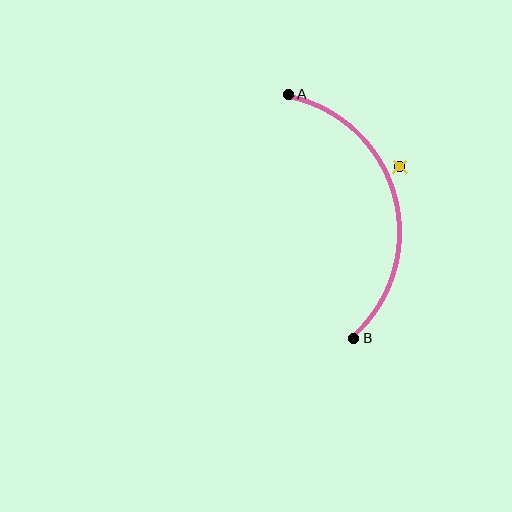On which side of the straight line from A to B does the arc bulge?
The arc bulges to the right of the straight line connecting A and B.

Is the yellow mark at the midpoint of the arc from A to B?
No — the yellow mark does not lie on the arc at all. It sits slightly outside the curve.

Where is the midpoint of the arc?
The arc midpoint is the point on the curve farthest from the straight line joining A and B. It sits to the right of that line.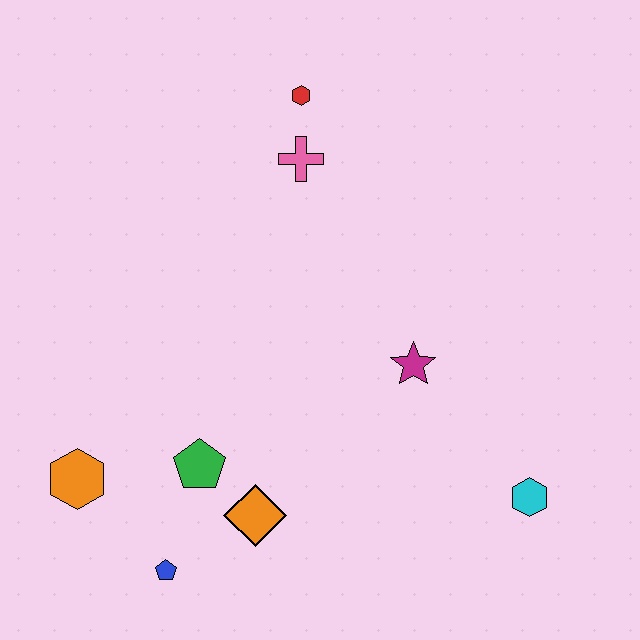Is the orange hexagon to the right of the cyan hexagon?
No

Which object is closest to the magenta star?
The cyan hexagon is closest to the magenta star.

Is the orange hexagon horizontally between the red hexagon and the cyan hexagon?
No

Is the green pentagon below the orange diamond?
No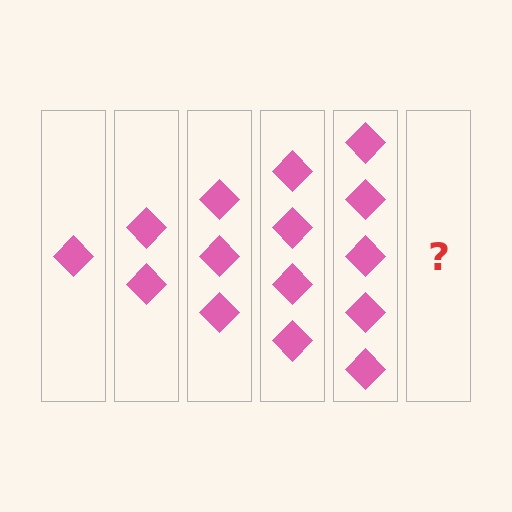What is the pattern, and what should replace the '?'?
The pattern is that each step adds one more diamond. The '?' should be 6 diamonds.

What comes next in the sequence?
The next element should be 6 diamonds.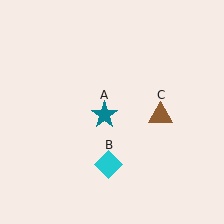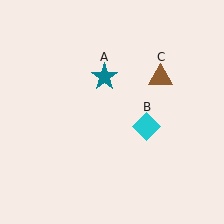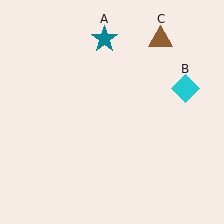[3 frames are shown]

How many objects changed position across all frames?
3 objects changed position: teal star (object A), cyan diamond (object B), brown triangle (object C).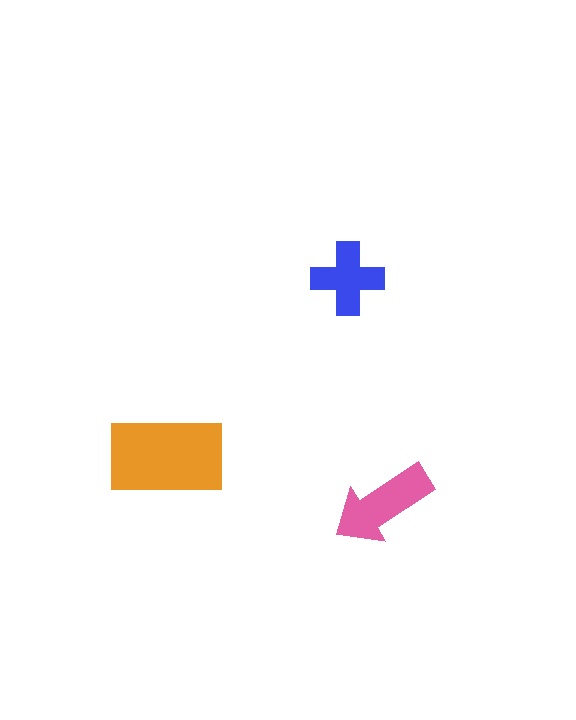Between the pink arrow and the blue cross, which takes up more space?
The pink arrow.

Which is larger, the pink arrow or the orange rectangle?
The orange rectangle.